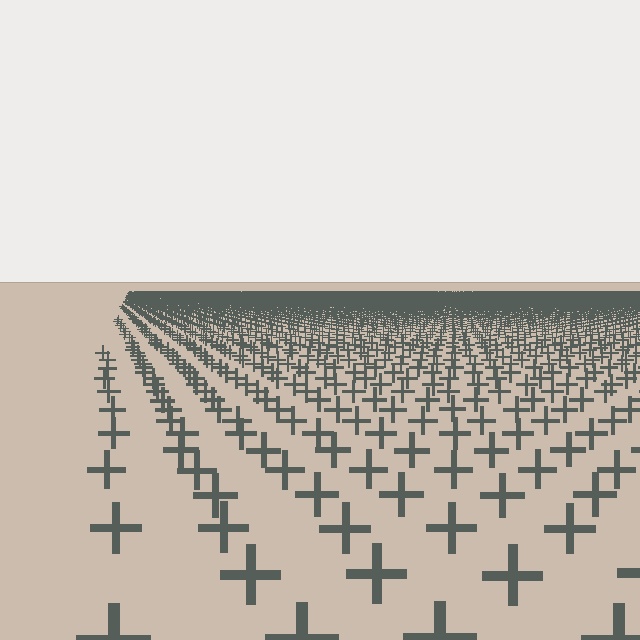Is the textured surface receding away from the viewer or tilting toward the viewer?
The surface is receding away from the viewer. Texture elements get smaller and denser toward the top.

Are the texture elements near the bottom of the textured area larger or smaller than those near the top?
Larger. Near the bottom, elements are closer to the viewer and appear at a bigger on-screen size.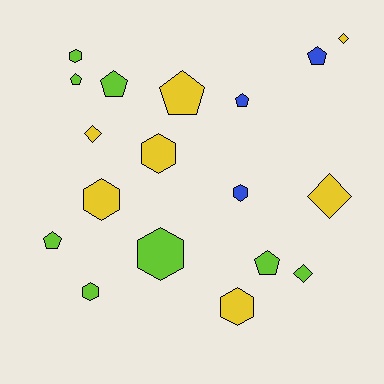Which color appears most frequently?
Lime, with 8 objects.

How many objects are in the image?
There are 18 objects.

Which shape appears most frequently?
Hexagon, with 7 objects.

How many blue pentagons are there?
There are 2 blue pentagons.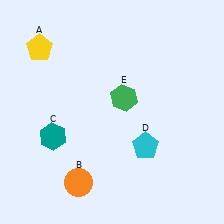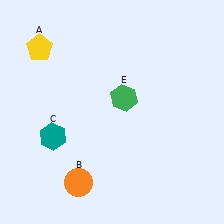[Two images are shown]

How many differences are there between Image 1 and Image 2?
There is 1 difference between the two images.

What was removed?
The cyan pentagon (D) was removed in Image 2.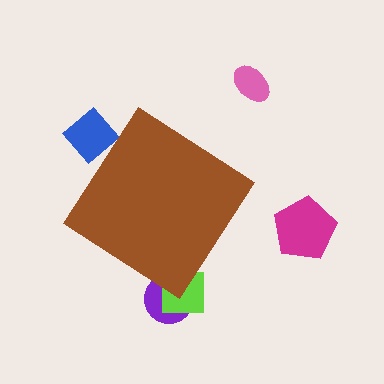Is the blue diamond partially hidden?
Yes, the blue diamond is partially hidden behind the brown diamond.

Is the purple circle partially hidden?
Yes, the purple circle is partially hidden behind the brown diamond.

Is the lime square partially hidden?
Yes, the lime square is partially hidden behind the brown diamond.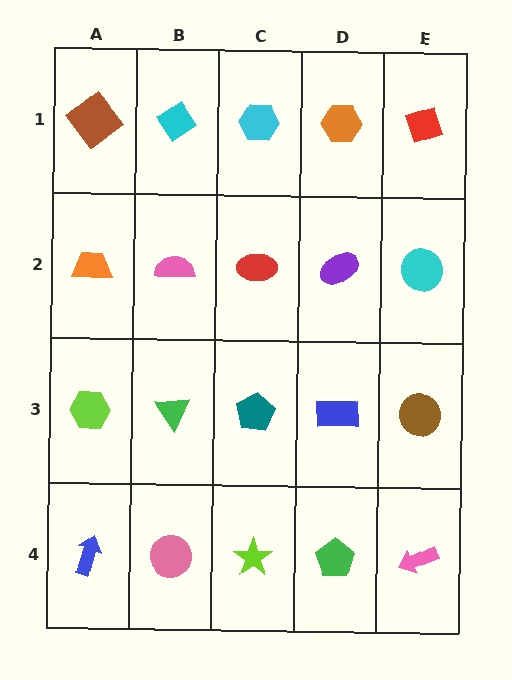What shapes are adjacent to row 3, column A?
An orange trapezoid (row 2, column A), a blue arrow (row 4, column A), a green triangle (row 3, column B).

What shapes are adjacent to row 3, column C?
A red ellipse (row 2, column C), a lime star (row 4, column C), a green triangle (row 3, column B), a blue rectangle (row 3, column D).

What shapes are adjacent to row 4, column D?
A blue rectangle (row 3, column D), a lime star (row 4, column C), a pink arrow (row 4, column E).